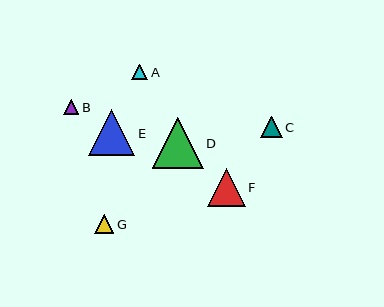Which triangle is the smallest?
Triangle B is the smallest with a size of approximately 15 pixels.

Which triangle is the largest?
Triangle D is the largest with a size of approximately 51 pixels.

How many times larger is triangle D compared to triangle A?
Triangle D is approximately 3.2 times the size of triangle A.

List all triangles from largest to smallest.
From largest to smallest: D, E, F, C, G, A, B.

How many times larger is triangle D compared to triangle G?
Triangle D is approximately 2.6 times the size of triangle G.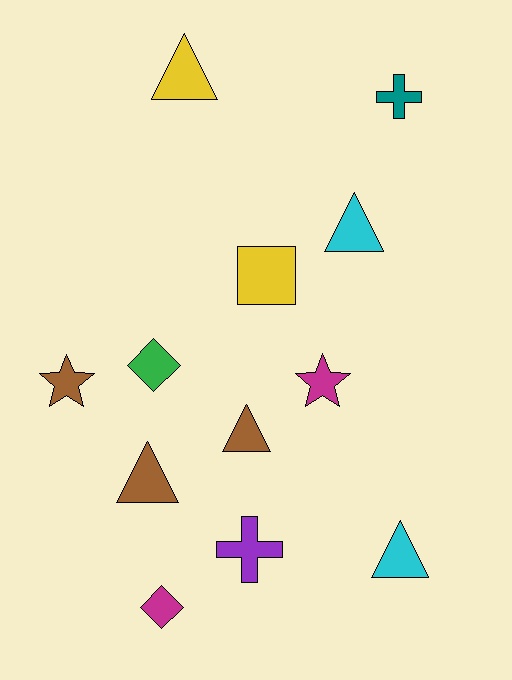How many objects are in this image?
There are 12 objects.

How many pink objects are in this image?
There are no pink objects.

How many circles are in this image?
There are no circles.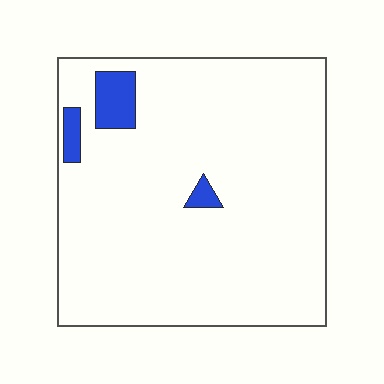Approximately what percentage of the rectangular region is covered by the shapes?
Approximately 5%.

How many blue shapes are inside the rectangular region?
3.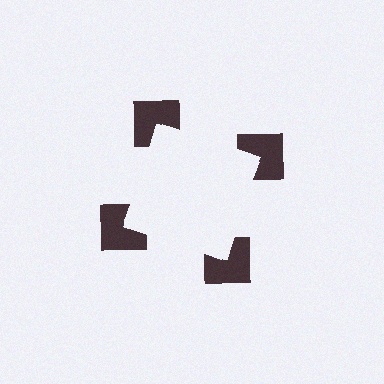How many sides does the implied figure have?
4 sides.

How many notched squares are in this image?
There are 4 — one at each vertex of the illusory square.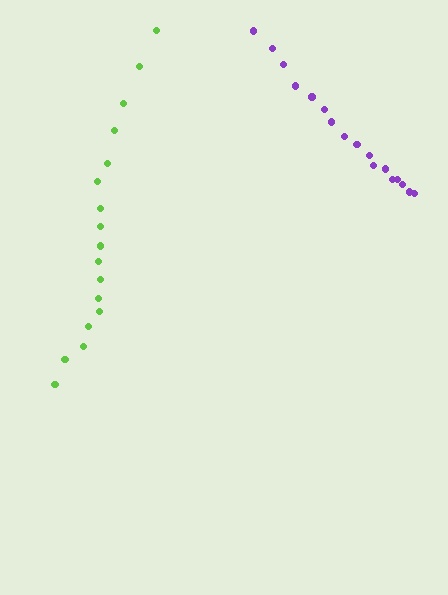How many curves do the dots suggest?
There are 2 distinct paths.